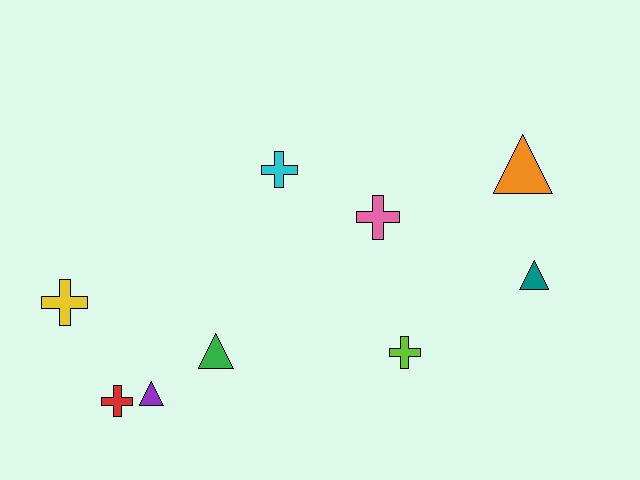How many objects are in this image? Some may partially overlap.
There are 9 objects.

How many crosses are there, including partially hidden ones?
There are 5 crosses.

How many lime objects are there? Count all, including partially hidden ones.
There is 1 lime object.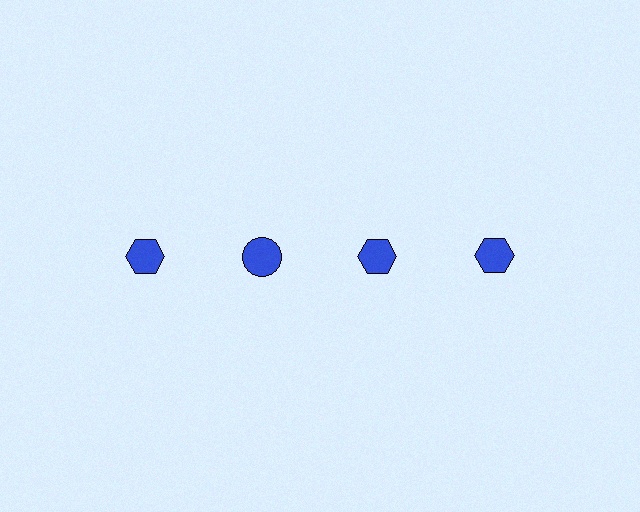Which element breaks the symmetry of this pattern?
The blue circle in the top row, second from left column breaks the symmetry. All other shapes are blue hexagons.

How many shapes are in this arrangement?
There are 4 shapes arranged in a grid pattern.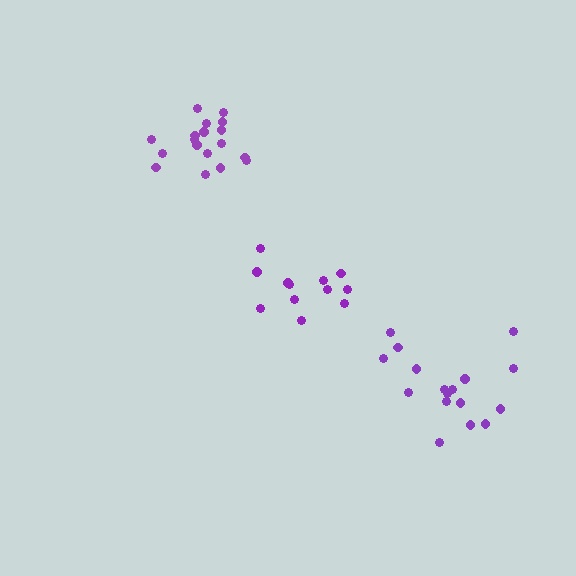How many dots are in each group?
Group 1: 12 dots, Group 2: 18 dots, Group 3: 17 dots (47 total).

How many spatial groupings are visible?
There are 3 spatial groupings.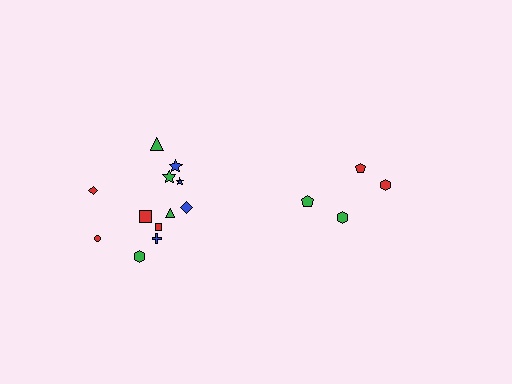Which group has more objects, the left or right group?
The left group.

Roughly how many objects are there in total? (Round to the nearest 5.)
Roughly 15 objects in total.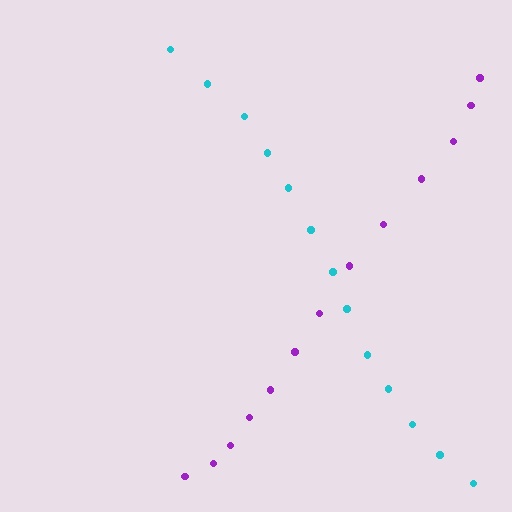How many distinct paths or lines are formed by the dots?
There are 2 distinct paths.